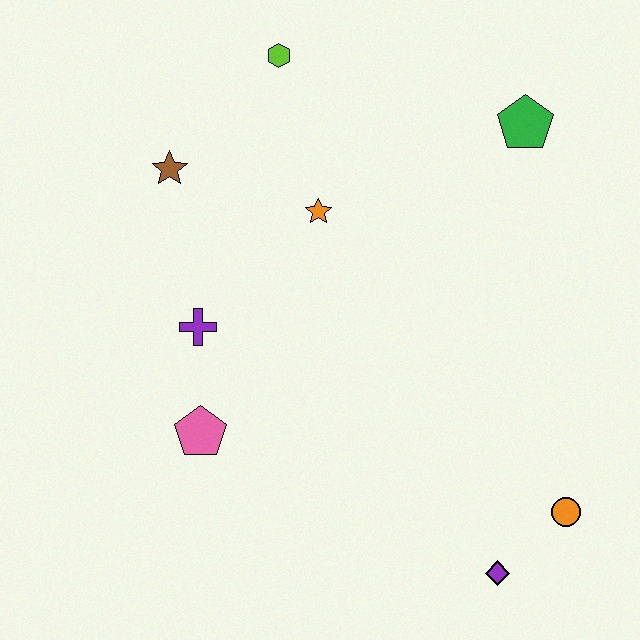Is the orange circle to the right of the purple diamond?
Yes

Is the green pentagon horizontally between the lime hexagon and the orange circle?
Yes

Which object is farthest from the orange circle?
The lime hexagon is farthest from the orange circle.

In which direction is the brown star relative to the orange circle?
The brown star is to the left of the orange circle.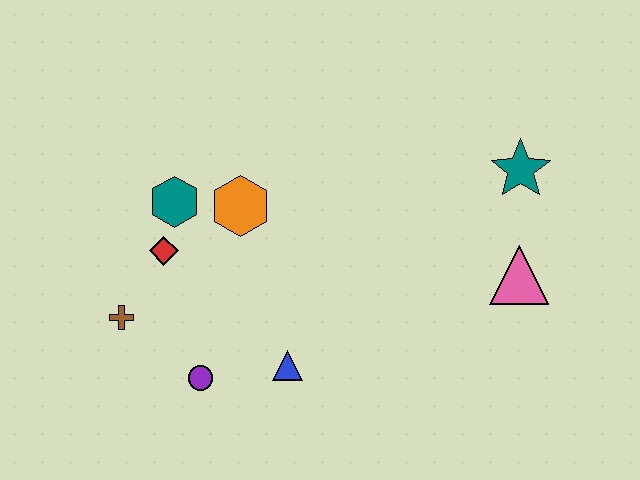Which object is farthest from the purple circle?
The teal star is farthest from the purple circle.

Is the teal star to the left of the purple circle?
No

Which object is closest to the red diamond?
The teal hexagon is closest to the red diamond.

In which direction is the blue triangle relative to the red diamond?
The blue triangle is to the right of the red diamond.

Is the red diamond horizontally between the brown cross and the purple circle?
Yes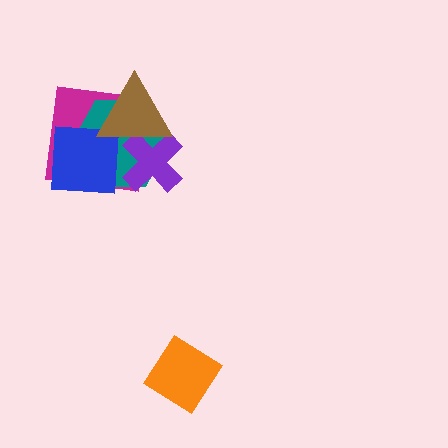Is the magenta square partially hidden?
Yes, it is partially covered by another shape.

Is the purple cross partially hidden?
Yes, it is partially covered by another shape.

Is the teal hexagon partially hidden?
Yes, it is partially covered by another shape.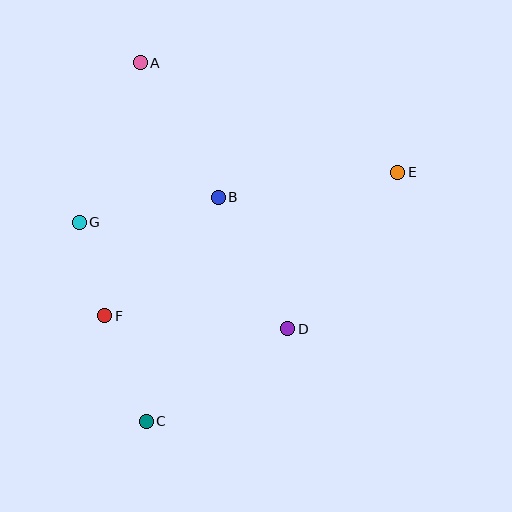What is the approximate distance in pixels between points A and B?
The distance between A and B is approximately 156 pixels.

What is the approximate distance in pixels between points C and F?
The distance between C and F is approximately 113 pixels.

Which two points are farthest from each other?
Points A and C are farthest from each other.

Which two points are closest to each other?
Points F and G are closest to each other.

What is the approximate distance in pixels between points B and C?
The distance between B and C is approximately 235 pixels.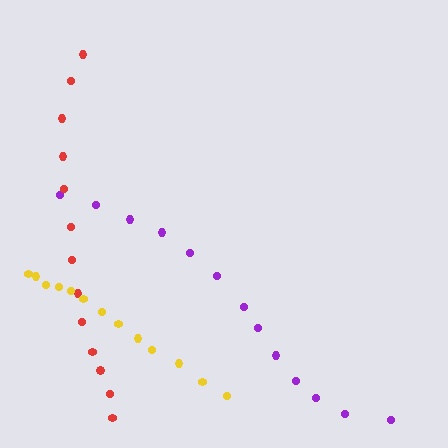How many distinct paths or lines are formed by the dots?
There are 3 distinct paths.